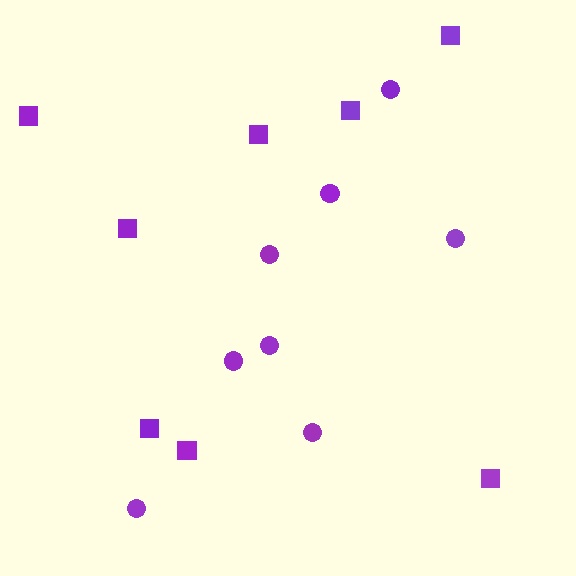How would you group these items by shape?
There are 2 groups: one group of circles (8) and one group of squares (8).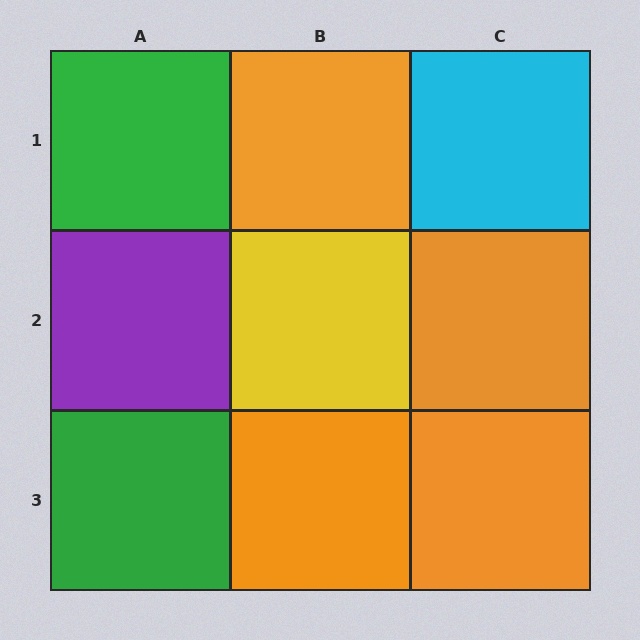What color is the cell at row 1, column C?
Cyan.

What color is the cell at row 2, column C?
Orange.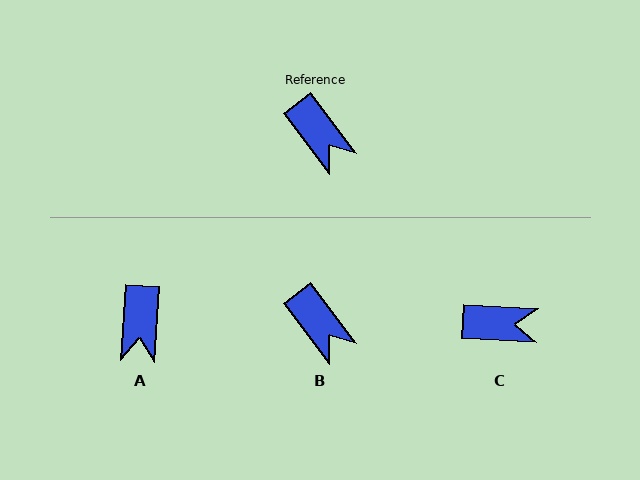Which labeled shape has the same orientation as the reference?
B.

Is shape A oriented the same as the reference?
No, it is off by about 40 degrees.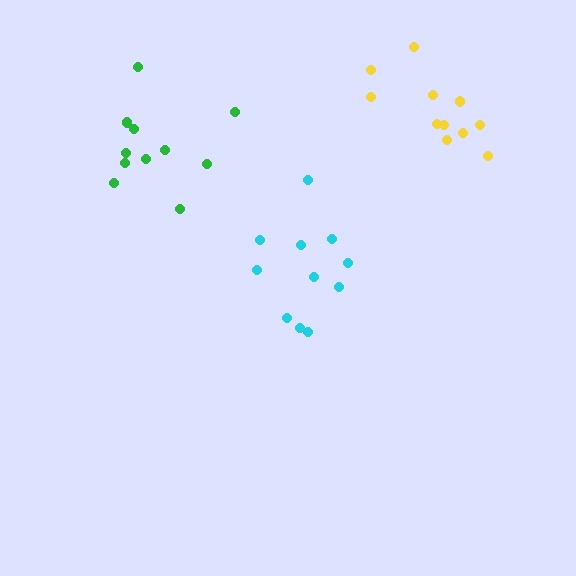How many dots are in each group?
Group 1: 11 dots, Group 2: 11 dots, Group 3: 11 dots (33 total).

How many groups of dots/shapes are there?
There are 3 groups.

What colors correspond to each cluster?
The clusters are colored: cyan, yellow, green.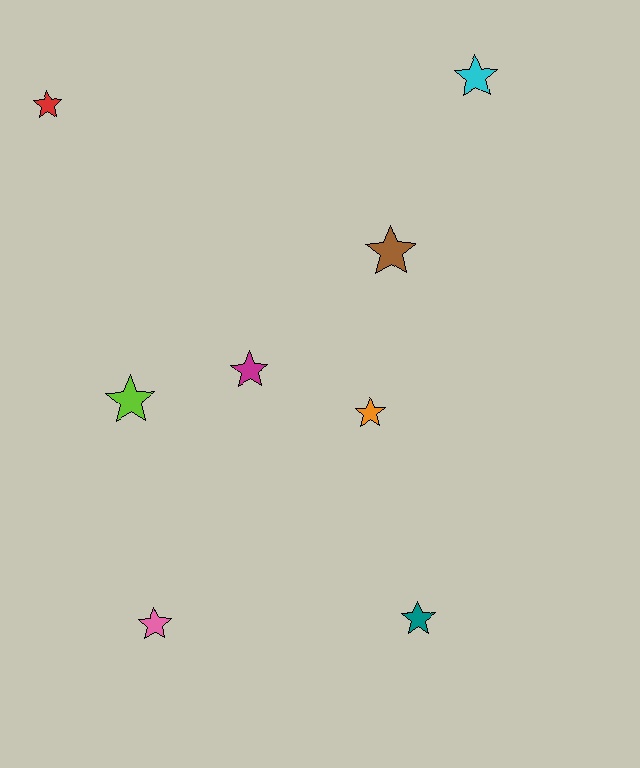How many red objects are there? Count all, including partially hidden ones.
There is 1 red object.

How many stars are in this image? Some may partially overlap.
There are 8 stars.